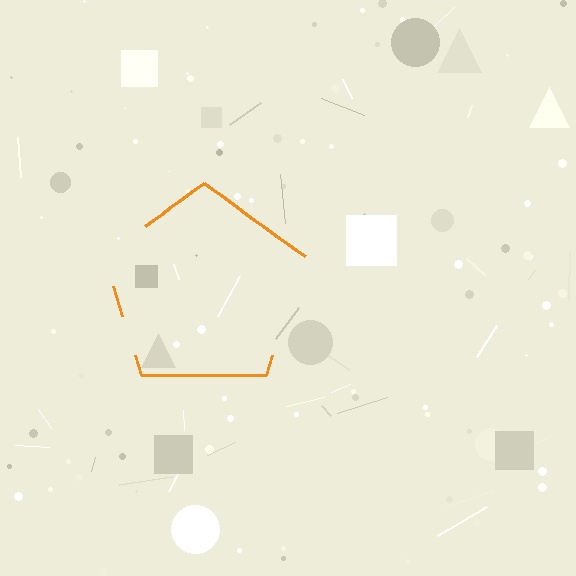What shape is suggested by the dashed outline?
The dashed outline suggests a pentagon.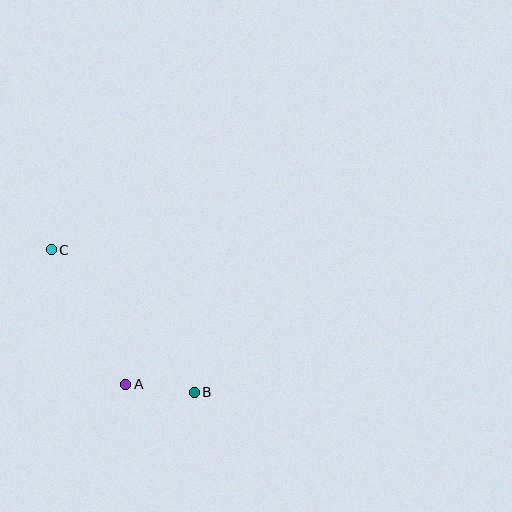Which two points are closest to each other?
Points A and B are closest to each other.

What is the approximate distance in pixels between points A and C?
The distance between A and C is approximately 154 pixels.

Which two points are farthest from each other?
Points B and C are farthest from each other.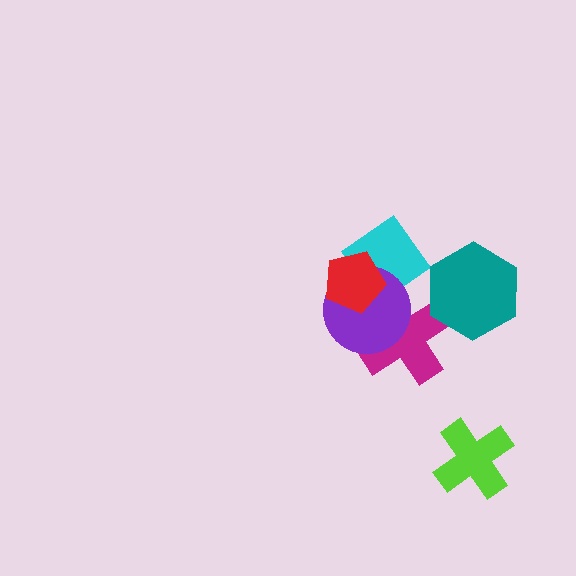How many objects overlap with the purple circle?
3 objects overlap with the purple circle.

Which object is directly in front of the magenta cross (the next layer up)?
The teal hexagon is directly in front of the magenta cross.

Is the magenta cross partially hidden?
Yes, it is partially covered by another shape.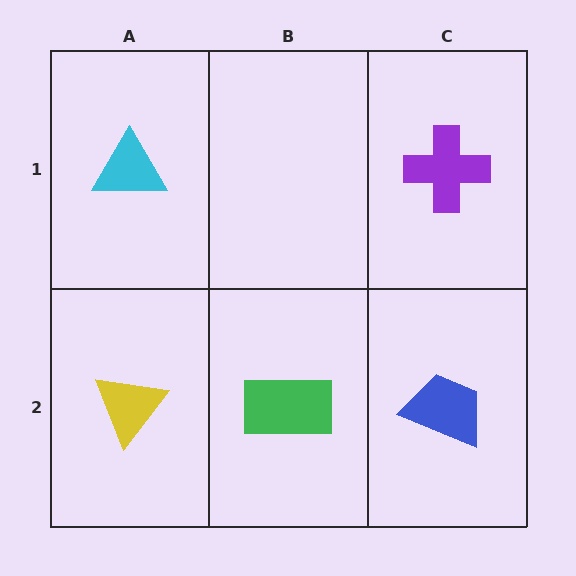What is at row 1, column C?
A purple cross.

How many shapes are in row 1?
2 shapes.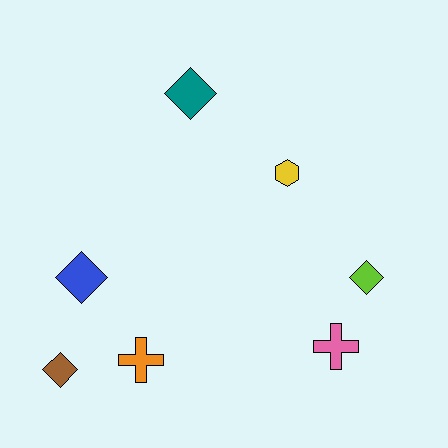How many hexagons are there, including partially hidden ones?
There is 1 hexagon.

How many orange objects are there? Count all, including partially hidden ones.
There is 1 orange object.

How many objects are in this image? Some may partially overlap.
There are 7 objects.